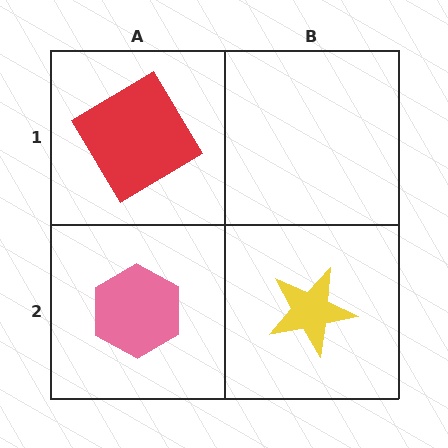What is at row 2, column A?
A pink hexagon.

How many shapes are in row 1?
1 shape.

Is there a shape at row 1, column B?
No, that cell is empty.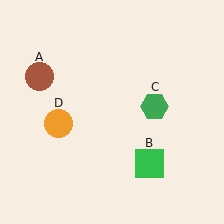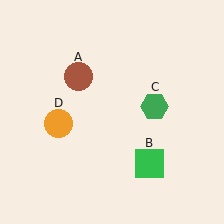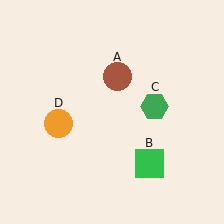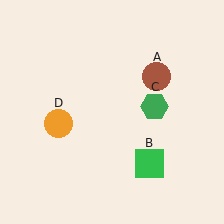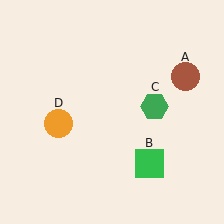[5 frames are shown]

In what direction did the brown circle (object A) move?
The brown circle (object A) moved right.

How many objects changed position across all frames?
1 object changed position: brown circle (object A).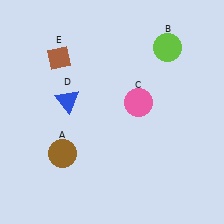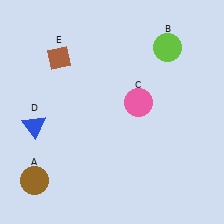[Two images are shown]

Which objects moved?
The objects that moved are: the brown circle (A), the blue triangle (D).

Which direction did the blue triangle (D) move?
The blue triangle (D) moved left.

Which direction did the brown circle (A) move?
The brown circle (A) moved left.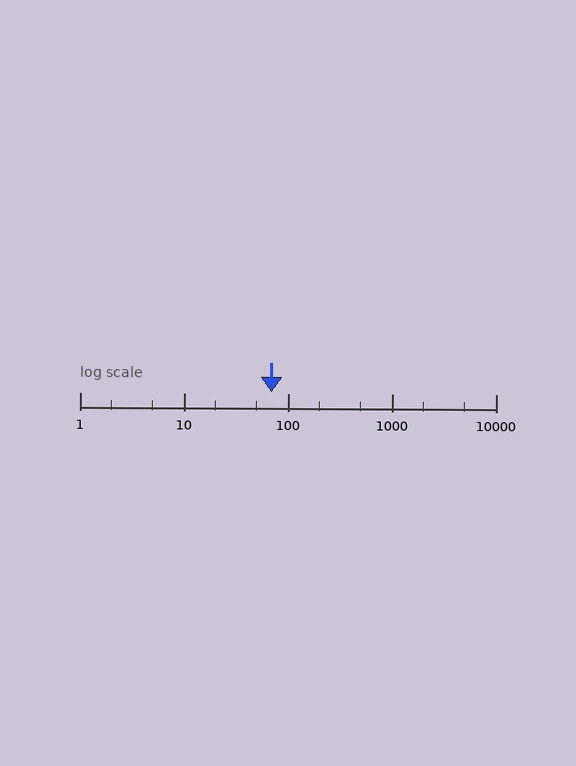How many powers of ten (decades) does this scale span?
The scale spans 4 decades, from 1 to 10000.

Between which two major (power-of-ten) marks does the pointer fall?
The pointer is between 10 and 100.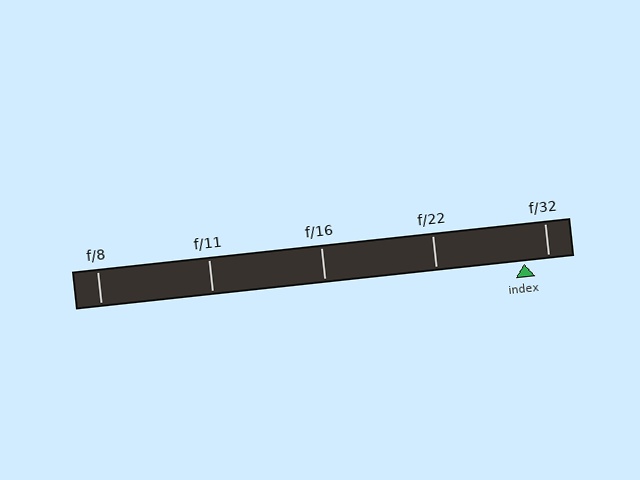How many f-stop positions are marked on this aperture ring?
There are 5 f-stop positions marked.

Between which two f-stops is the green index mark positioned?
The index mark is between f/22 and f/32.